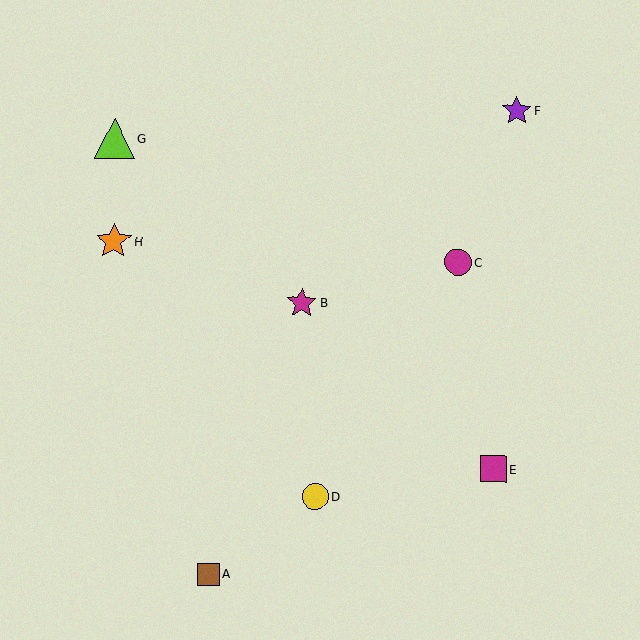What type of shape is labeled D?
Shape D is a yellow circle.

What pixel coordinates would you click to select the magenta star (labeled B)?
Click at (302, 303) to select the magenta star B.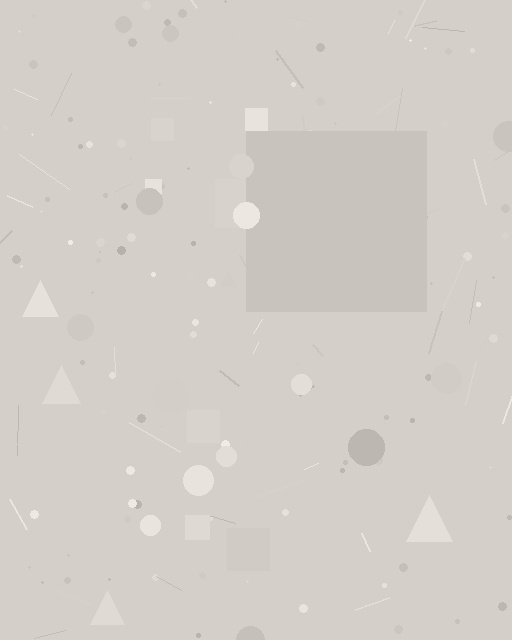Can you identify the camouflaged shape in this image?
The camouflaged shape is a square.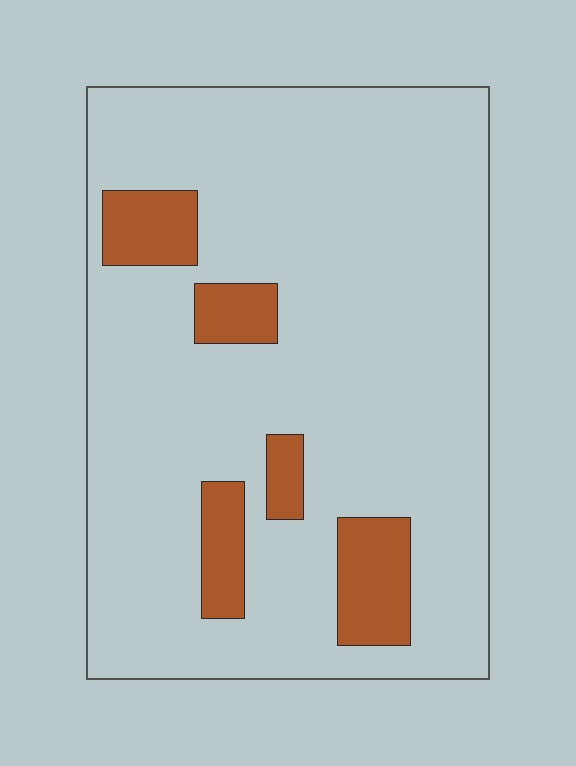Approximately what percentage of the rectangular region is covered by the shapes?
Approximately 15%.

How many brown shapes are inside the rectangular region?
5.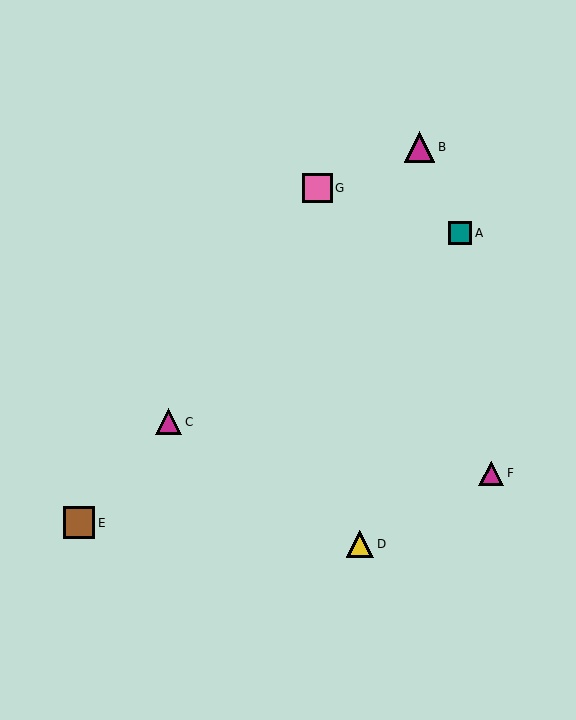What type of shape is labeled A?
Shape A is a teal square.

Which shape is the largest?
The brown square (labeled E) is the largest.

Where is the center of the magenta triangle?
The center of the magenta triangle is at (169, 422).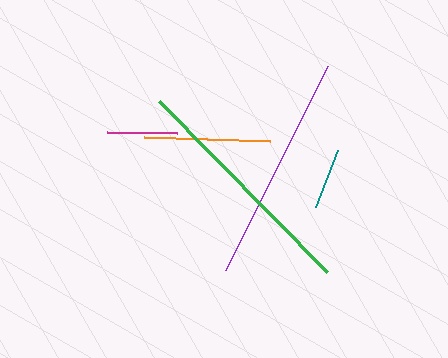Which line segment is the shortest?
The teal line is the shortest at approximately 61 pixels.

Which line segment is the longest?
The green line is the longest at approximately 240 pixels.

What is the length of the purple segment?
The purple segment is approximately 229 pixels long.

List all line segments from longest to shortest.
From longest to shortest: green, purple, orange, magenta, teal.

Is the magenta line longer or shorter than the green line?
The green line is longer than the magenta line.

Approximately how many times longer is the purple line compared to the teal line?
The purple line is approximately 3.7 times the length of the teal line.